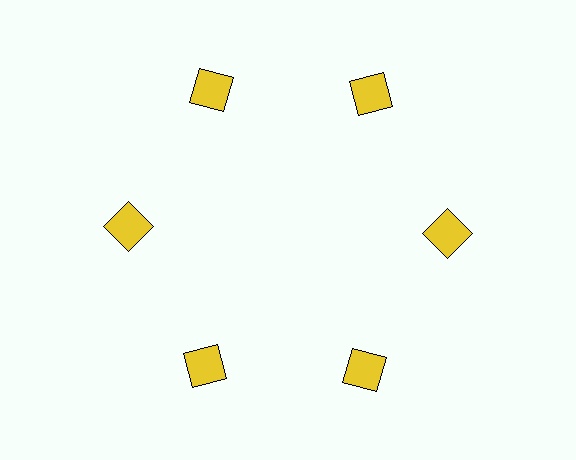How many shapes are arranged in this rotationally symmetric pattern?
There are 6 shapes, arranged in 6 groups of 1.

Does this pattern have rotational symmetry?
Yes, this pattern has 6-fold rotational symmetry. It looks the same after rotating 60 degrees around the center.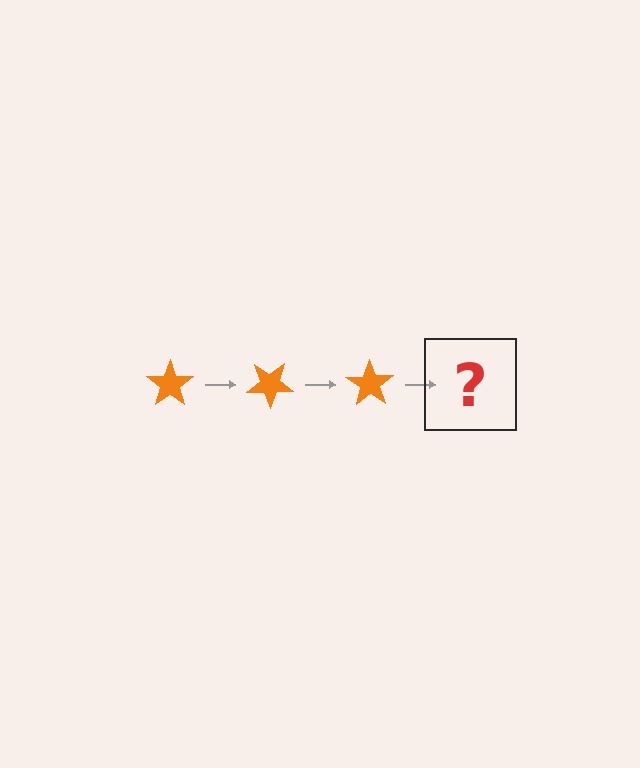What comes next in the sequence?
The next element should be an orange star rotated 105 degrees.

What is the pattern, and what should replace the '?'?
The pattern is that the star rotates 35 degrees each step. The '?' should be an orange star rotated 105 degrees.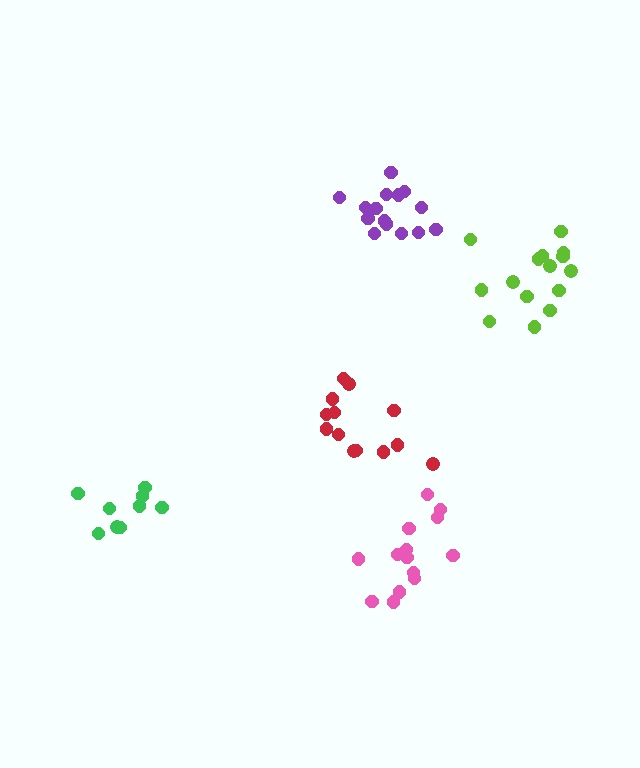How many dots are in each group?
Group 1: 13 dots, Group 2: 15 dots, Group 3: 9 dots, Group 4: 14 dots, Group 5: 15 dots (66 total).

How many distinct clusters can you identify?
There are 5 distinct clusters.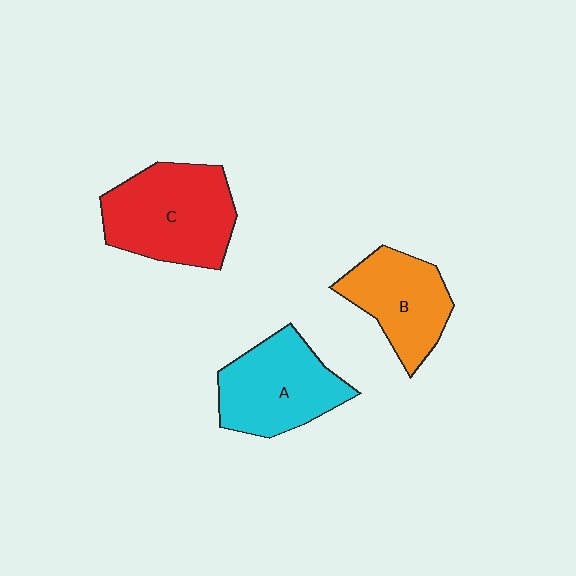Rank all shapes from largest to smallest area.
From largest to smallest: C (red), A (cyan), B (orange).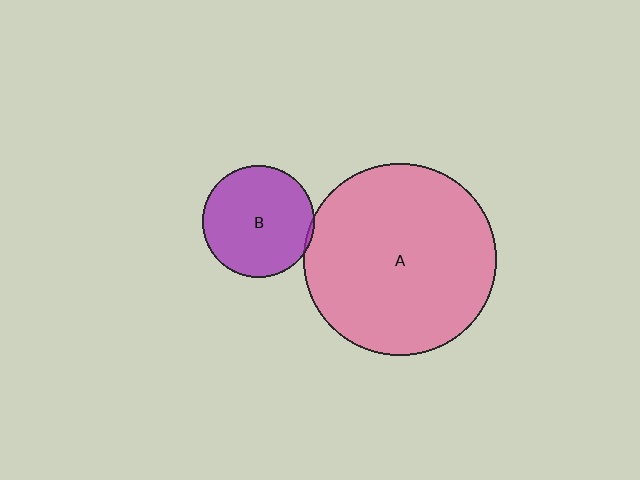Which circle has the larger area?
Circle A (pink).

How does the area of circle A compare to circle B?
Approximately 3.0 times.